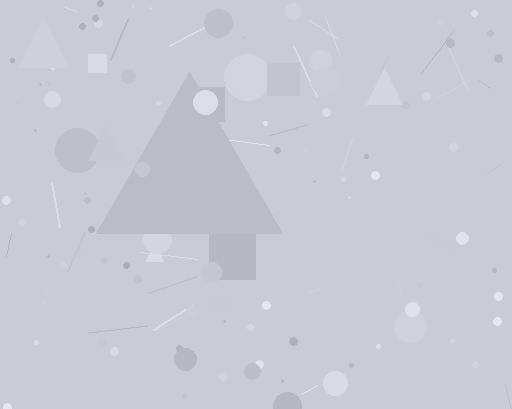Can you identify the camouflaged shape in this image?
The camouflaged shape is a triangle.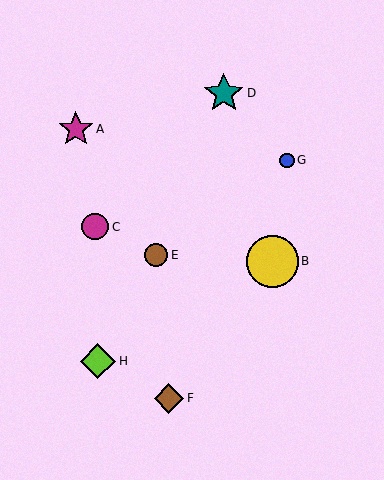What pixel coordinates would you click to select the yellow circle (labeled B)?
Click at (272, 261) to select the yellow circle B.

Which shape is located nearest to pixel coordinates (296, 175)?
The blue circle (labeled G) at (287, 160) is nearest to that location.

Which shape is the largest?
The yellow circle (labeled B) is the largest.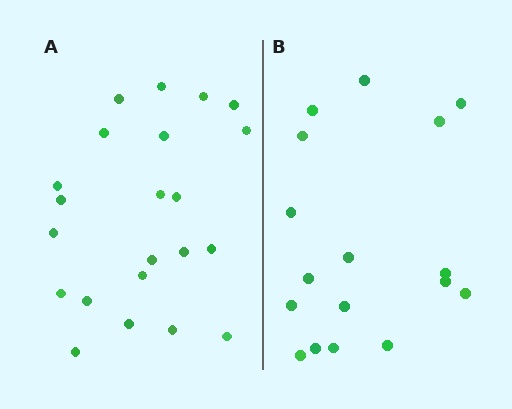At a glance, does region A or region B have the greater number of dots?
Region A (the left region) has more dots.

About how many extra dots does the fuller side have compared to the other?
Region A has about 5 more dots than region B.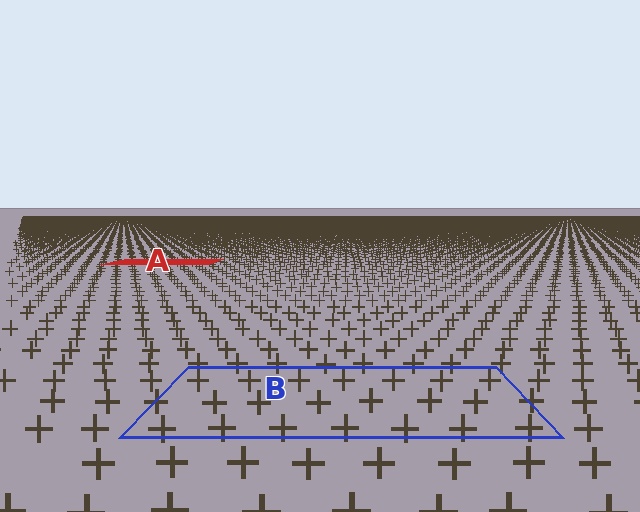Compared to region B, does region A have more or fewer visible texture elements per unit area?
Region A has more texture elements per unit area — they are packed more densely because it is farther away.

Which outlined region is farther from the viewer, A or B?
Region A is farther from the viewer — the texture elements inside it appear smaller and more densely packed.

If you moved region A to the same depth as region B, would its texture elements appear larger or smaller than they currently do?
They would appear larger. At a closer depth, the same texture elements are projected at a bigger on-screen size.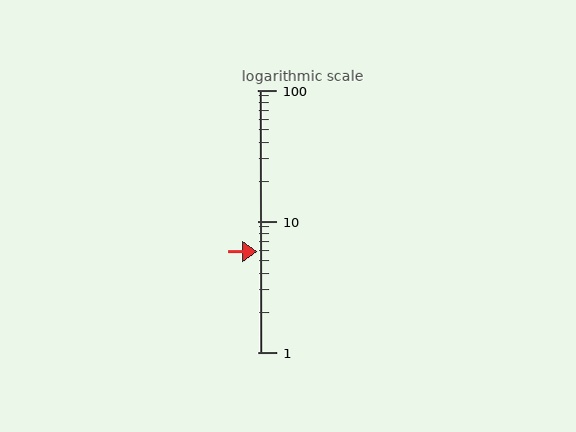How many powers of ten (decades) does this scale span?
The scale spans 2 decades, from 1 to 100.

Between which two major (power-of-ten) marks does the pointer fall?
The pointer is between 1 and 10.